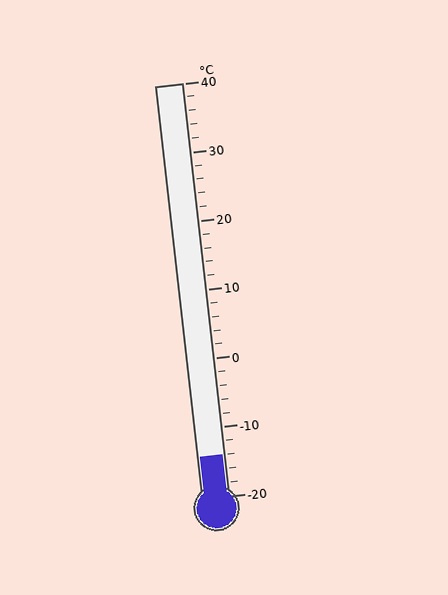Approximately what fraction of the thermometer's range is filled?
The thermometer is filled to approximately 10% of its range.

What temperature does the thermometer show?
The thermometer shows approximately -14°C.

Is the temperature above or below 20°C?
The temperature is below 20°C.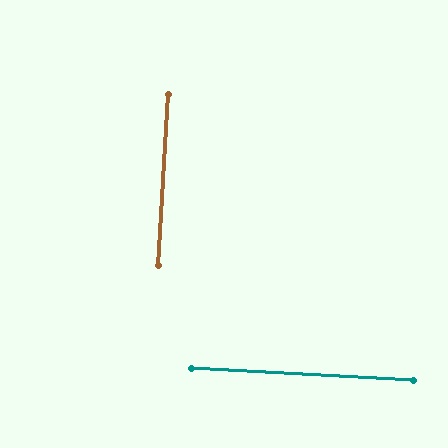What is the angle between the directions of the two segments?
Approximately 90 degrees.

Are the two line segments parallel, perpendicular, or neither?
Perpendicular — they meet at approximately 90°.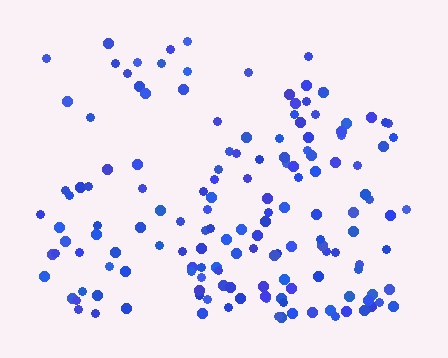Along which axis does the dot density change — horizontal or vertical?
Vertical.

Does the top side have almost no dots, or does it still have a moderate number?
Still a moderate number, just noticeably fewer than the bottom.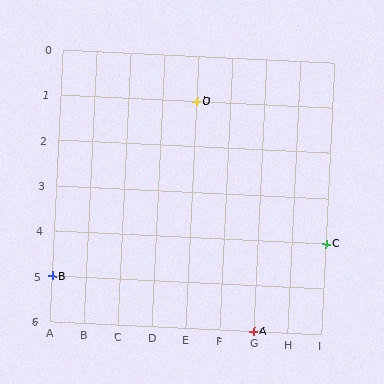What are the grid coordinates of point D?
Point D is at grid coordinates (E, 1).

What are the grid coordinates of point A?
Point A is at grid coordinates (G, 6).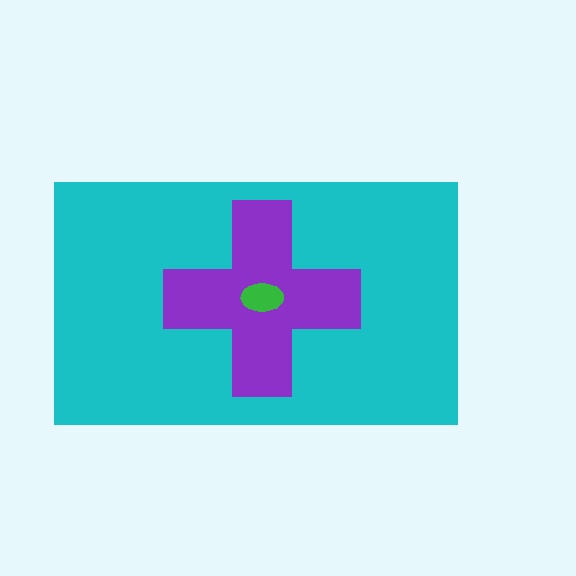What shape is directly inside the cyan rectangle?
The purple cross.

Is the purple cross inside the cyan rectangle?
Yes.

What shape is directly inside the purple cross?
The green ellipse.